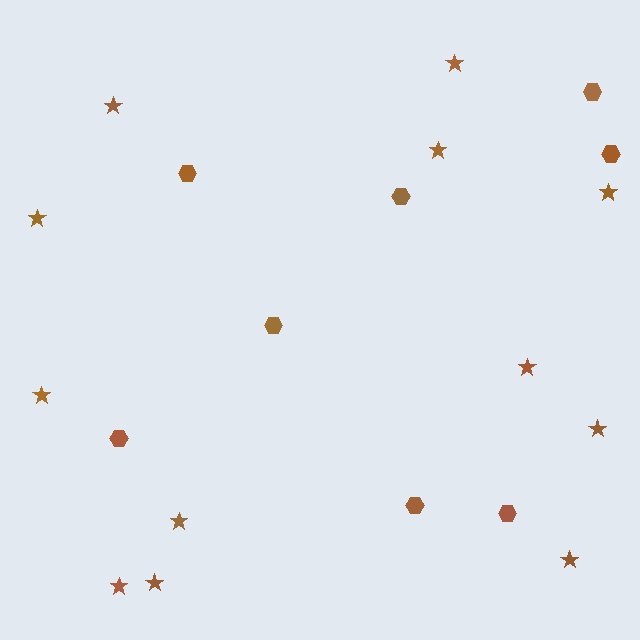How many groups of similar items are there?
There are 2 groups: one group of hexagons (8) and one group of stars (12).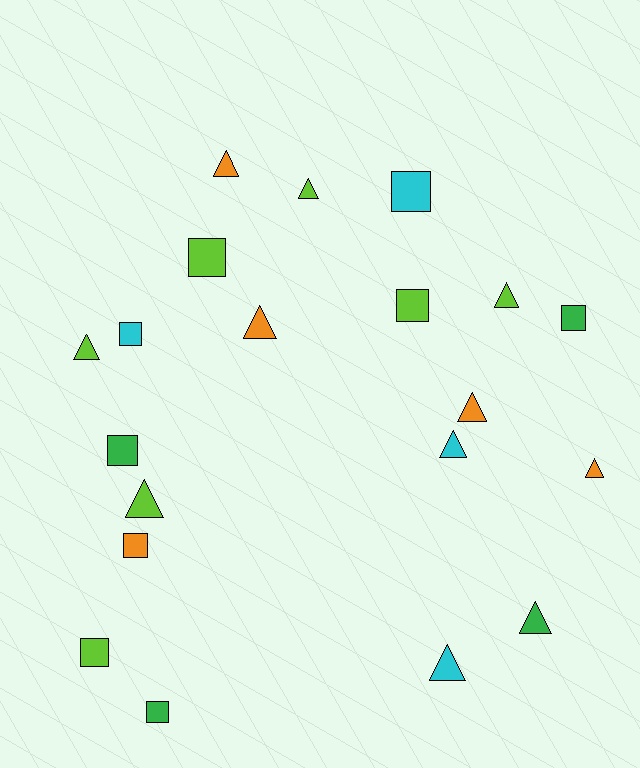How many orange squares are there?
There is 1 orange square.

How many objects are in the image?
There are 20 objects.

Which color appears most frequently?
Lime, with 7 objects.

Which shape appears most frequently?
Triangle, with 11 objects.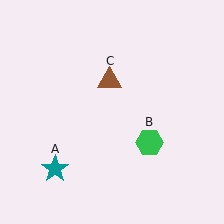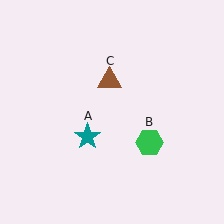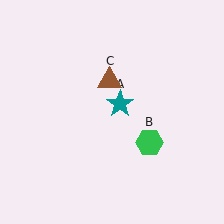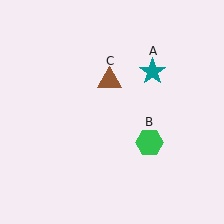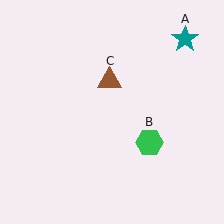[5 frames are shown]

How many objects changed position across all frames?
1 object changed position: teal star (object A).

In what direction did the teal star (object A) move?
The teal star (object A) moved up and to the right.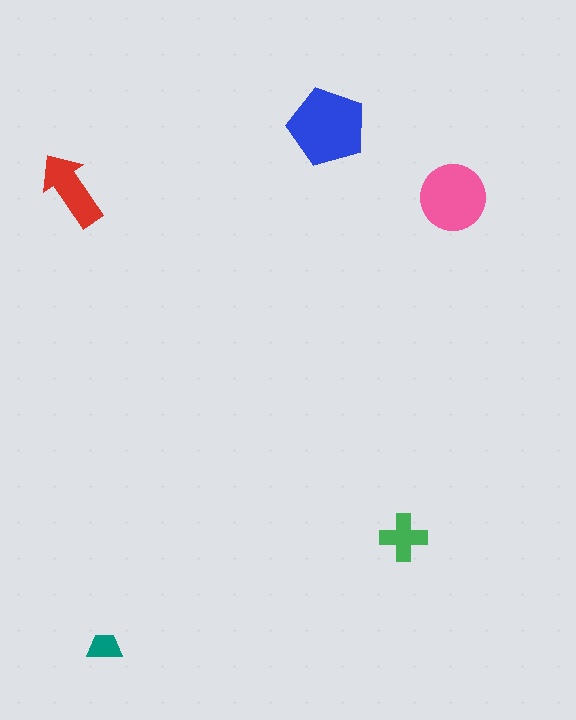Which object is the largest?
The blue pentagon.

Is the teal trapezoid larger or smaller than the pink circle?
Smaller.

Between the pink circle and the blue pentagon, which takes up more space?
The blue pentagon.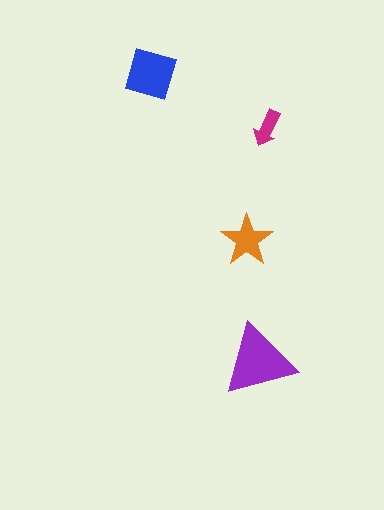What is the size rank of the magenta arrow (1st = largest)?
4th.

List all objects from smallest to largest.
The magenta arrow, the orange star, the blue square, the purple triangle.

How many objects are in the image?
There are 4 objects in the image.